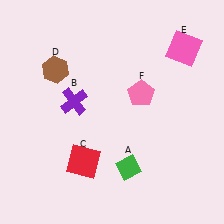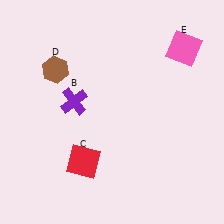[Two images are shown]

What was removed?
The pink pentagon (F), the green diamond (A) were removed in Image 2.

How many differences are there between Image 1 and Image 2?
There are 2 differences between the two images.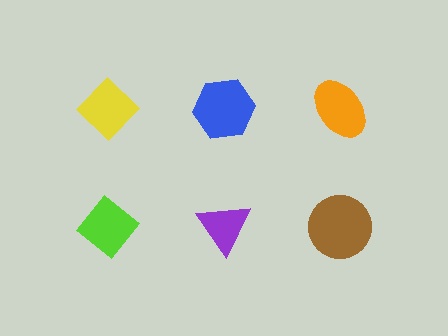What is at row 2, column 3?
A brown circle.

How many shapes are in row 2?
3 shapes.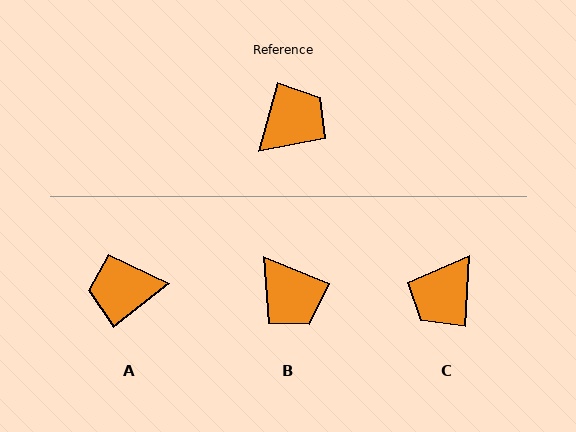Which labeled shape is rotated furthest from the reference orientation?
C, about 167 degrees away.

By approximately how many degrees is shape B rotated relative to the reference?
Approximately 97 degrees clockwise.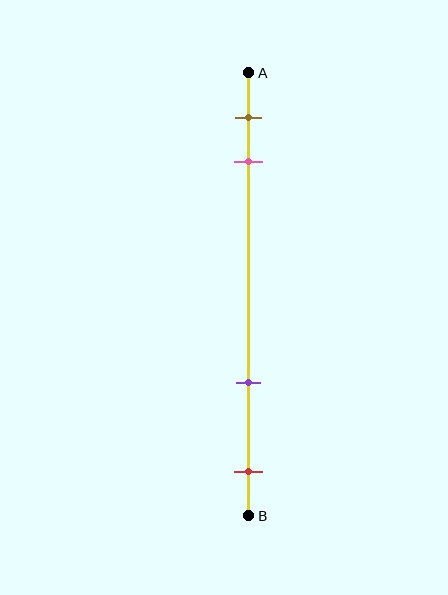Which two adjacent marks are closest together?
The brown and pink marks are the closest adjacent pair.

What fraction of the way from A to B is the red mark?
The red mark is approximately 90% (0.9) of the way from A to B.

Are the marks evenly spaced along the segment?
No, the marks are not evenly spaced.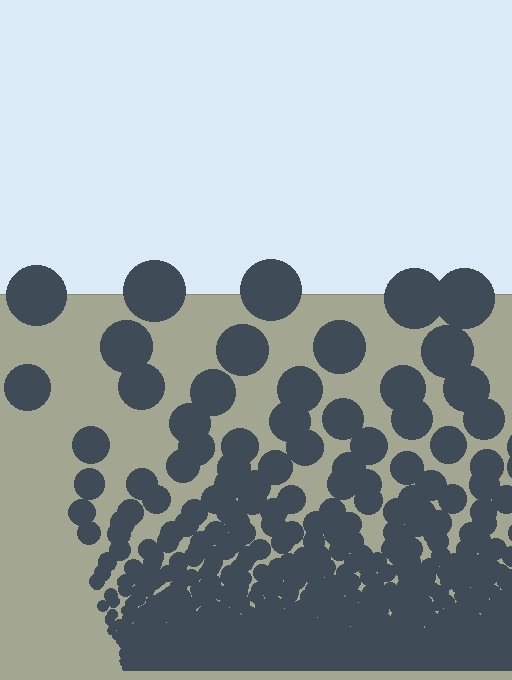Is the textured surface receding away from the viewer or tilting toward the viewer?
The surface appears to tilt toward the viewer. Texture elements get larger and sparser toward the top.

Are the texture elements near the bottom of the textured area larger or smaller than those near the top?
Smaller. The gradient is inverted — elements near the bottom are smaller and denser.